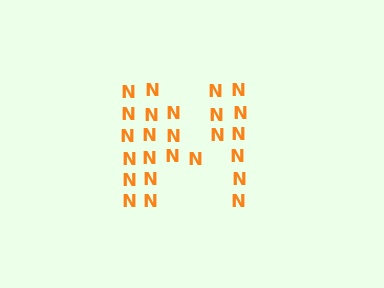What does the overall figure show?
The overall figure shows the letter M.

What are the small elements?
The small elements are letter N's.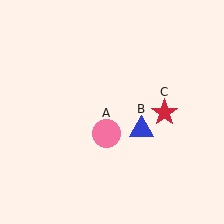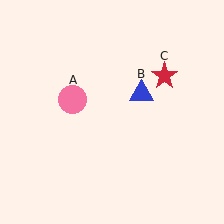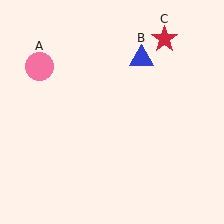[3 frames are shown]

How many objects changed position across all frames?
3 objects changed position: pink circle (object A), blue triangle (object B), red star (object C).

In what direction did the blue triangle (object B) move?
The blue triangle (object B) moved up.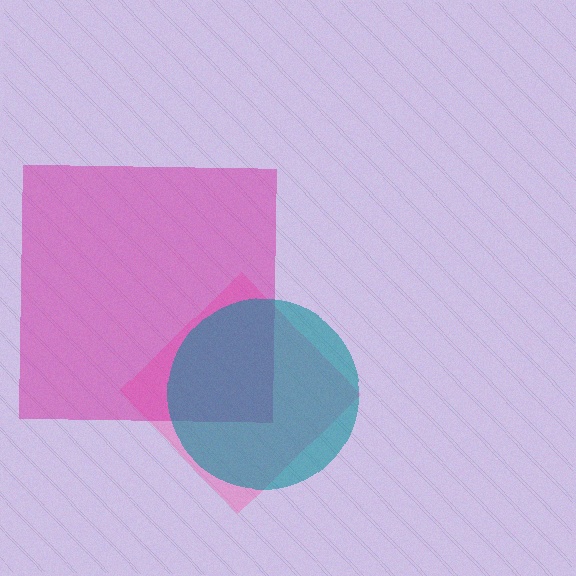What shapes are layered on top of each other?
The layered shapes are: a pink diamond, a magenta square, a teal circle.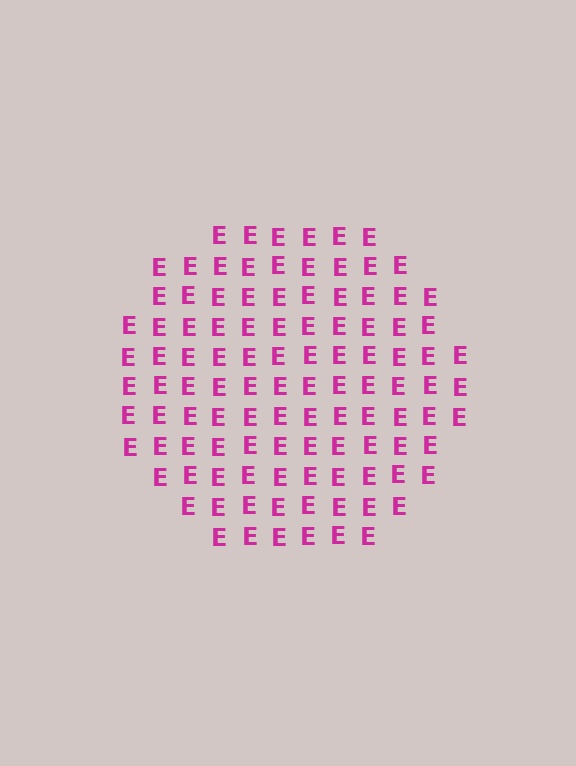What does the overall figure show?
The overall figure shows a circle.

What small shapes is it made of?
It is made of small letter E's.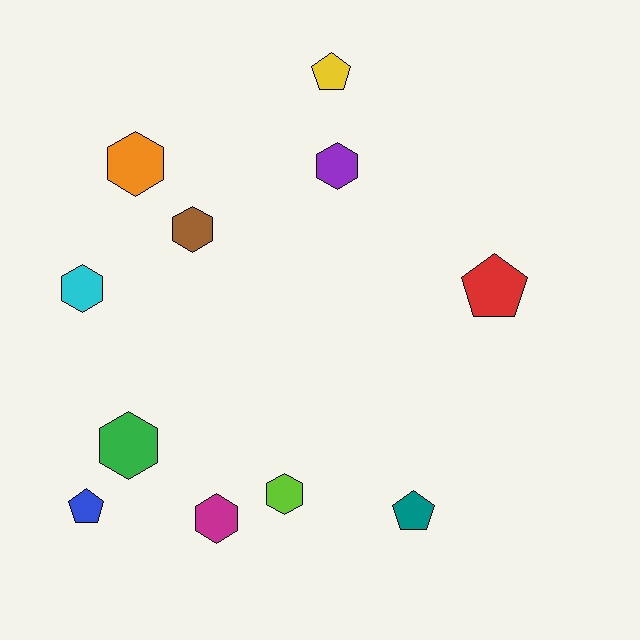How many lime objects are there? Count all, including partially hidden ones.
There is 1 lime object.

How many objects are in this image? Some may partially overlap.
There are 11 objects.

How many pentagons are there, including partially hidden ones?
There are 4 pentagons.